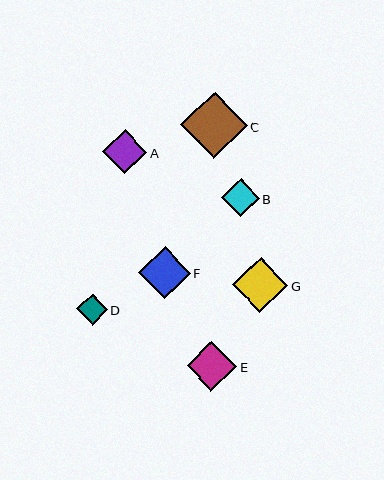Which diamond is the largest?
Diamond C is the largest with a size of approximately 66 pixels.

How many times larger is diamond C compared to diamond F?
Diamond C is approximately 1.3 times the size of diamond F.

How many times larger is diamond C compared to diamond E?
Diamond C is approximately 1.3 times the size of diamond E.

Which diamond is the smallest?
Diamond D is the smallest with a size of approximately 30 pixels.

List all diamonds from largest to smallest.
From largest to smallest: C, G, F, E, A, B, D.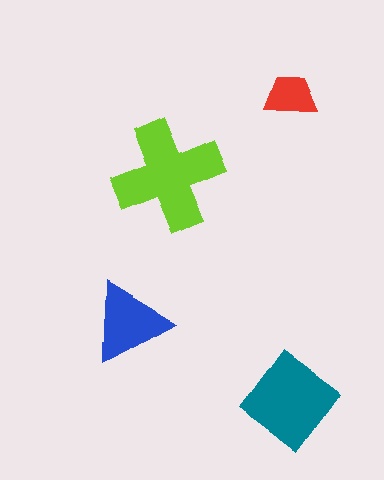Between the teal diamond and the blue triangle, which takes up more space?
The teal diamond.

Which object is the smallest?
The red trapezoid.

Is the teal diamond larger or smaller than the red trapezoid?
Larger.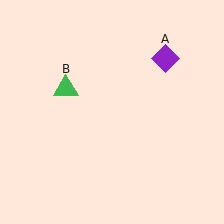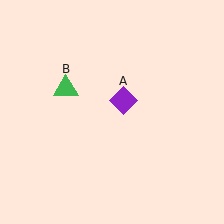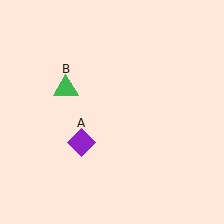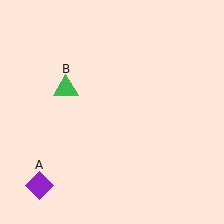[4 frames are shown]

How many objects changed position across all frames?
1 object changed position: purple diamond (object A).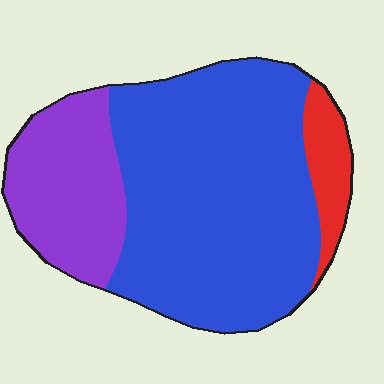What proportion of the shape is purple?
Purple covers around 25% of the shape.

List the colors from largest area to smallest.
From largest to smallest: blue, purple, red.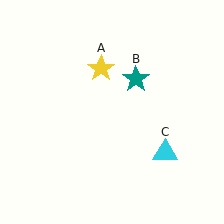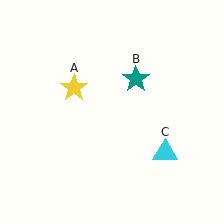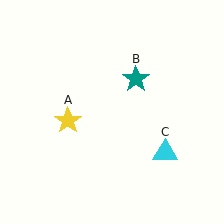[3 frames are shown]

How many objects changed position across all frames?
1 object changed position: yellow star (object A).